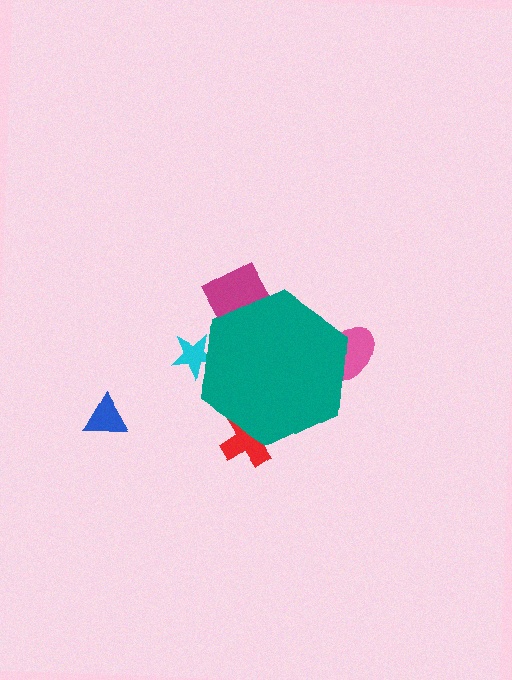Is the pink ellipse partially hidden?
Yes, the pink ellipse is partially hidden behind the teal hexagon.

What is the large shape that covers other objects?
A teal hexagon.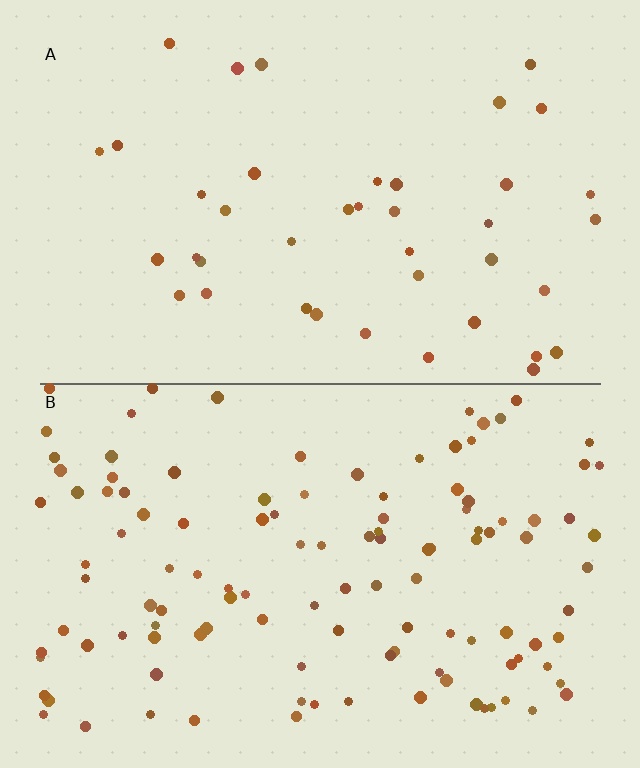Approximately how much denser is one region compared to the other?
Approximately 2.9× — region B over region A.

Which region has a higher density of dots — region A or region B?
B (the bottom).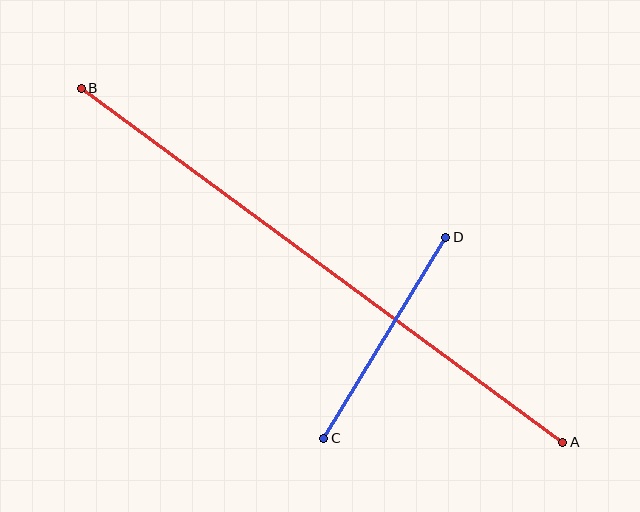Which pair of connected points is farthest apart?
Points A and B are farthest apart.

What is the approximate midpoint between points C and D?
The midpoint is at approximately (385, 338) pixels.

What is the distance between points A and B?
The distance is approximately 598 pixels.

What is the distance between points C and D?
The distance is approximately 235 pixels.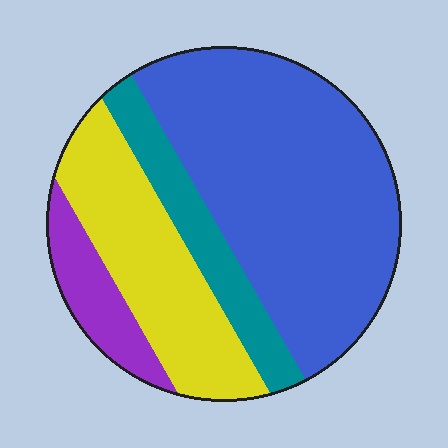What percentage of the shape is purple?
Purple covers 10% of the shape.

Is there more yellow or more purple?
Yellow.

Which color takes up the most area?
Blue, at roughly 50%.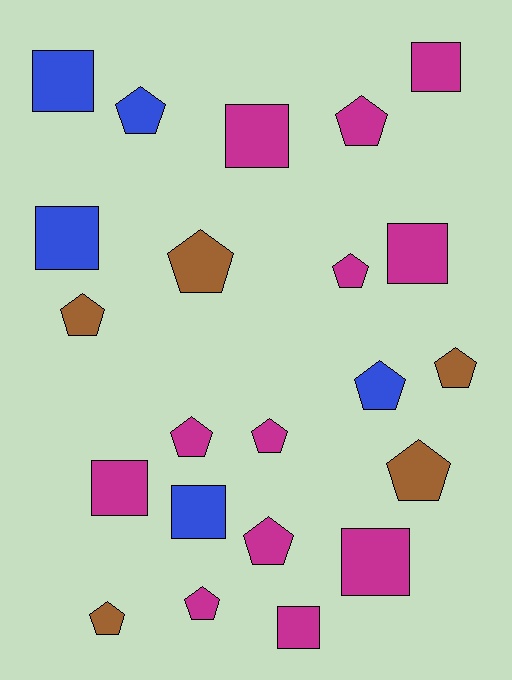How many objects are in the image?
There are 22 objects.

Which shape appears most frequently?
Pentagon, with 13 objects.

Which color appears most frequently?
Magenta, with 12 objects.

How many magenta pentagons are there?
There are 6 magenta pentagons.